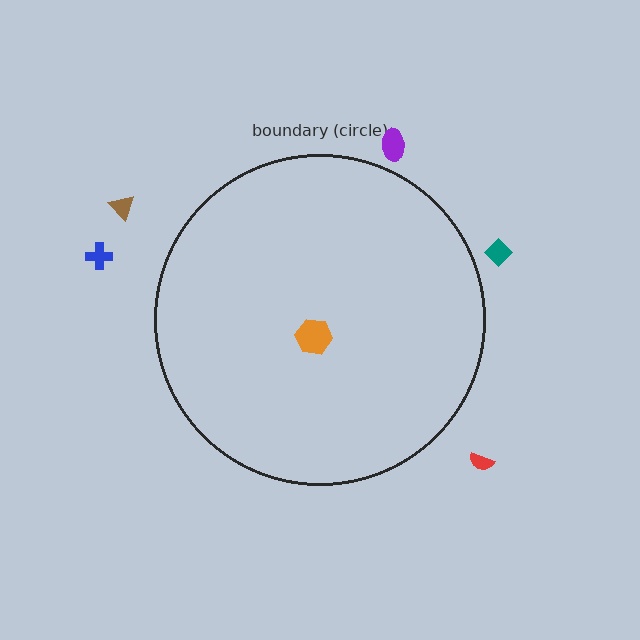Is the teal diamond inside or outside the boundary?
Outside.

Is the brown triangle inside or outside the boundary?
Outside.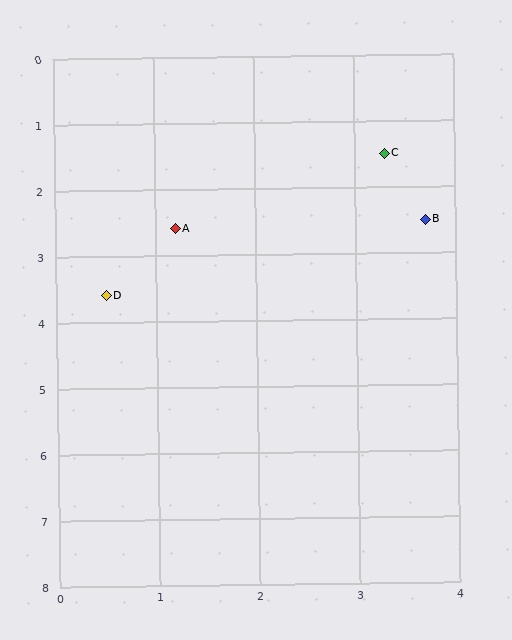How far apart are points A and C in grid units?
Points A and C are about 2.4 grid units apart.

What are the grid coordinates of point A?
Point A is at approximately (1.2, 2.6).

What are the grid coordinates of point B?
Point B is at approximately (3.7, 2.5).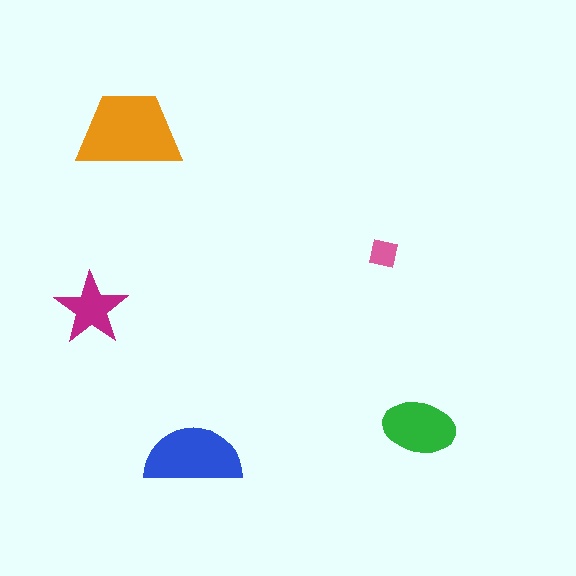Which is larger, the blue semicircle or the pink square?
The blue semicircle.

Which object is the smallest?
The pink square.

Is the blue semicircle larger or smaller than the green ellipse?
Larger.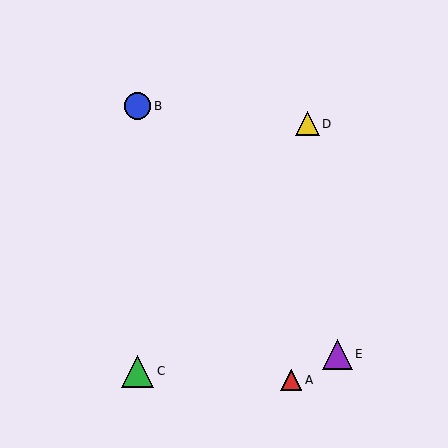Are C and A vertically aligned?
No, C is at x≈138 and A is at x≈291.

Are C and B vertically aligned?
Yes, both are at x≈138.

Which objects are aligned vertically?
Objects B, C are aligned vertically.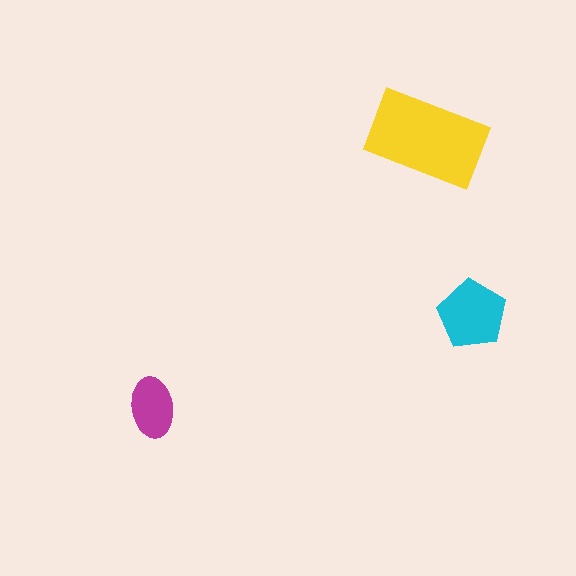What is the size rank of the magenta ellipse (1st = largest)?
3rd.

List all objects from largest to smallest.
The yellow rectangle, the cyan pentagon, the magenta ellipse.